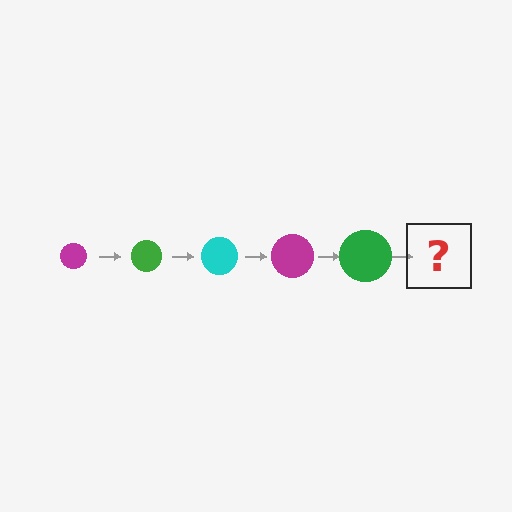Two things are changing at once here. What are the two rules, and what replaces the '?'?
The two rules are that the circle grows larger each step and the color cycles through magenta, green, and cyan. The '?' should be a cyan circle, larger than the previous one.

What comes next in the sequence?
The next element should be a cyan circle, larger than the previous one.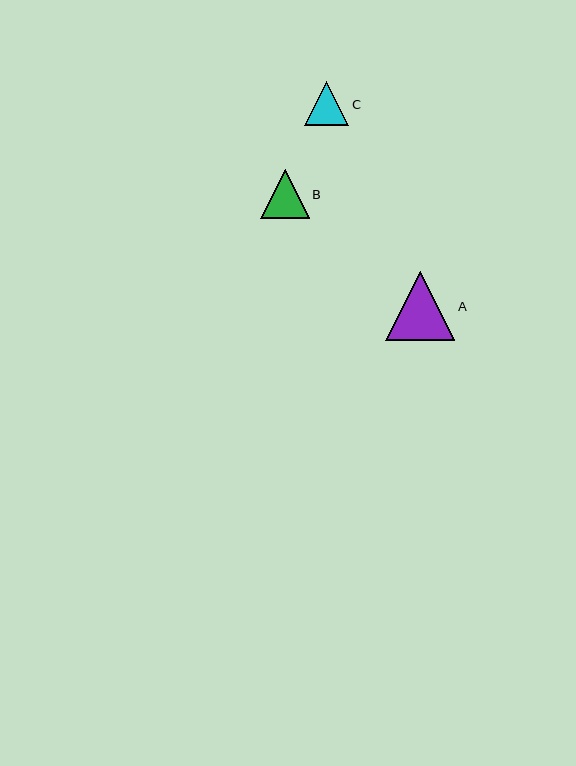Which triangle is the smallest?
Triangle C is the smallest with a size of approximately 44 pixels.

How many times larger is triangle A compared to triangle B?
Triangle A is approximately 1.4 times the size of triangle B.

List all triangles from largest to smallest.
From largest to smallest: A, B, C.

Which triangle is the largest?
Triangle A is the largest with a size of approximately 69 pixels.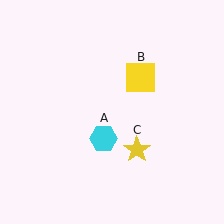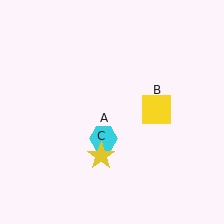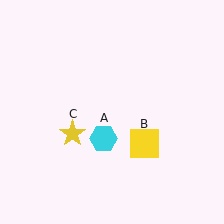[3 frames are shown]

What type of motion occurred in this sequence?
The yellow square (object B), yellow star (object C) rotated clockwise around the center of the scene.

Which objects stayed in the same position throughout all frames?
Cyan hexagon (object A) remained stationary.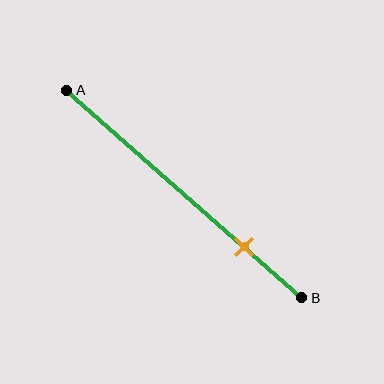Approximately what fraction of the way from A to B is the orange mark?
The orange mark is approximately 75% of the way from A to B.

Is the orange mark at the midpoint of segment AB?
No, the mark is at about 75% from A, not at the 50% midpoint.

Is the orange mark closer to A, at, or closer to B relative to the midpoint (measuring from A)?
The orange mark is closer to point B than the midpoint of segment AB.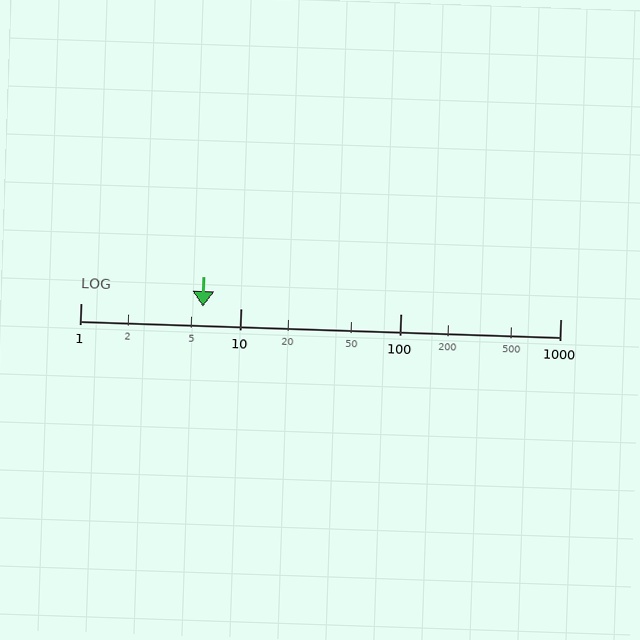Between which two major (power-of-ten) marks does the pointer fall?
The pointer is between 1 and 10.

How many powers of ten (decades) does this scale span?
The scale spans 3 decades, from 1 to 1000.